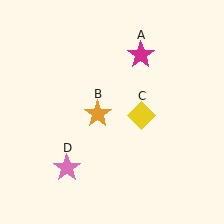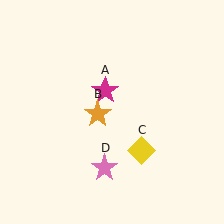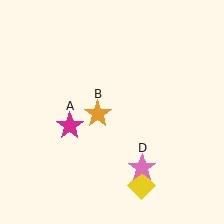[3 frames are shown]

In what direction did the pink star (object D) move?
The pink star (object D) moved right.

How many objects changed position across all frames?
3 objects changed position: magenta star (object A), yellow diamond (object C), pink star (object D).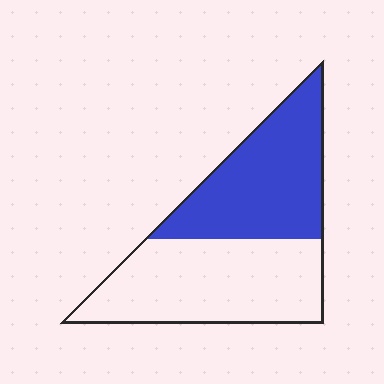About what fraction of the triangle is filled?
About one half (1/2).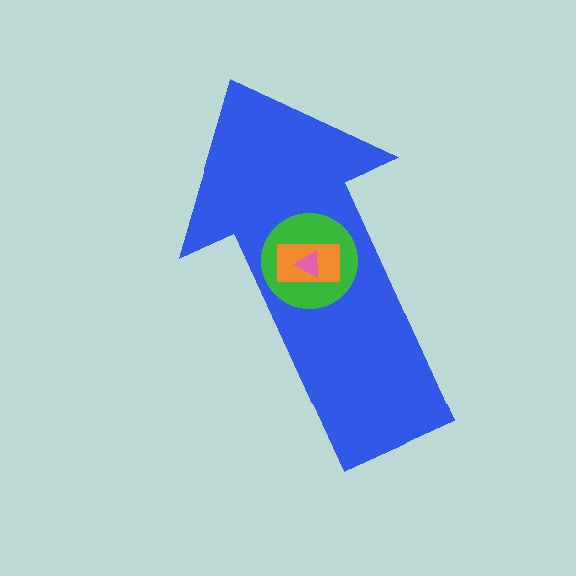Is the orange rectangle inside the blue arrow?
Yes.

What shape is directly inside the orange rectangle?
The pink triangle.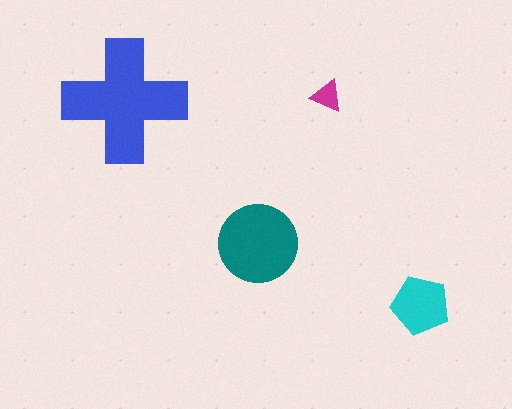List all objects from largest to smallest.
The blue cross, the teal circle, the cyan pentagon, the magenta triangle.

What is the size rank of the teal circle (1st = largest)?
2nd.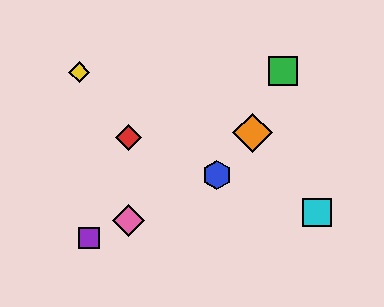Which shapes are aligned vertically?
The red diamond, the pink diamond are aligned vertically.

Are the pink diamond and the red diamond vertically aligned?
Yes, both are at x≈129.